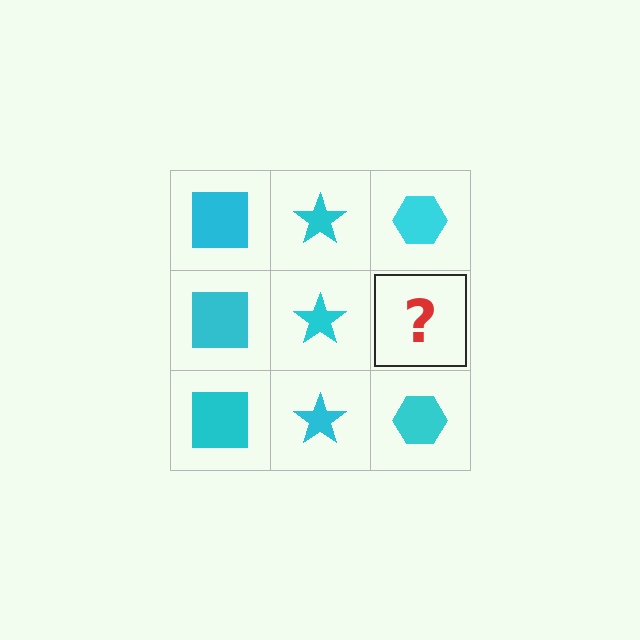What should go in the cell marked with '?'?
The missing cell should contain a cyan hexagon.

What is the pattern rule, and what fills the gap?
The rule is that each column has a consistent shape. The gap should be filled with a cyan hexagon.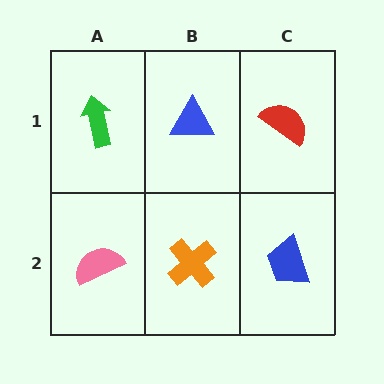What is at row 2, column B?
An orange cross.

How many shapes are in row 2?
3 shapes.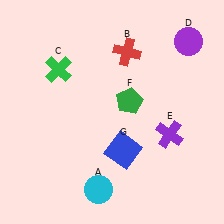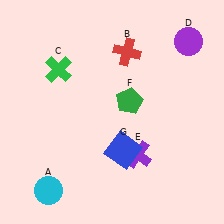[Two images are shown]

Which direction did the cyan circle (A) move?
The cyan circle (A) moved left.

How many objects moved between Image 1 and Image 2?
2 objects moved between the two images.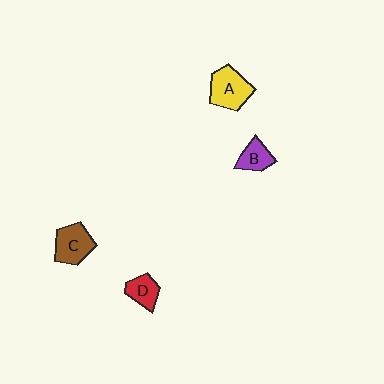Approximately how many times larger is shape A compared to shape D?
Approximately 1.7 times.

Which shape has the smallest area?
Shape D (red).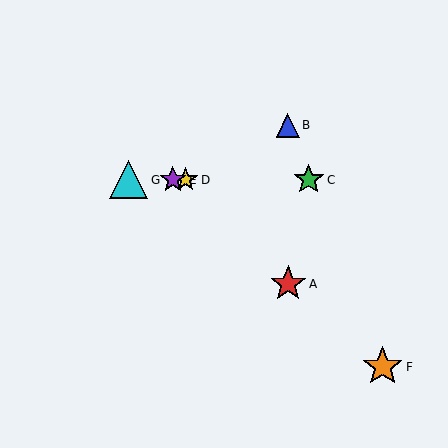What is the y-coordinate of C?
Object C is at y≈180.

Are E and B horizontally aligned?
No, E is at y≈180 and B is at y≈125.